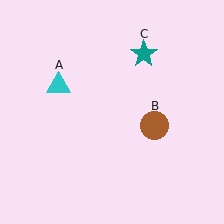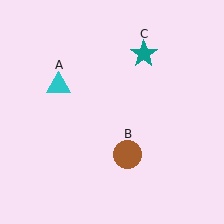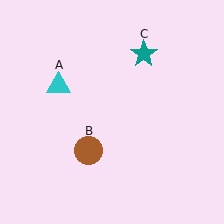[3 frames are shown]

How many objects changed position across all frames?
1 object changed position: brown circle (object B).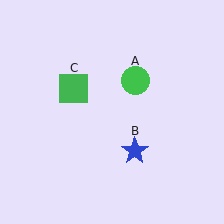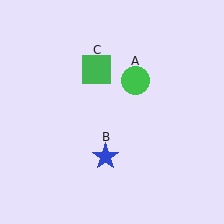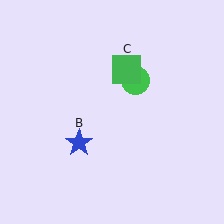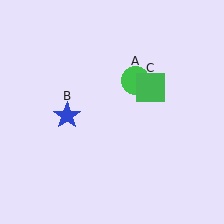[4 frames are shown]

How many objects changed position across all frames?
2 objects changed position: blue star (object B), green square (object C).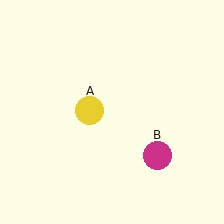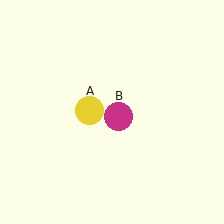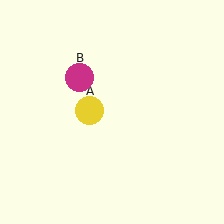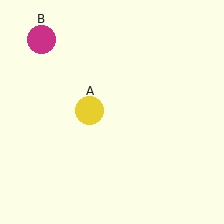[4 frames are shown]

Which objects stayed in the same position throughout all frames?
Yellow circle (object A) remained stationary.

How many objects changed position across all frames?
1 object changed position: magenta circle (object B).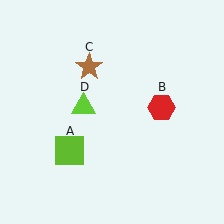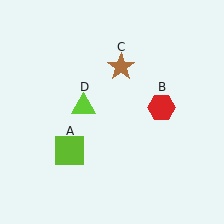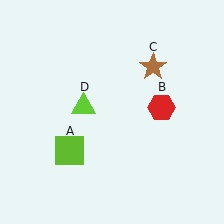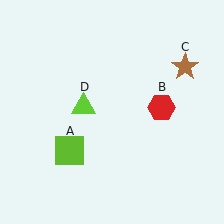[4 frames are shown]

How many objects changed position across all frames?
1 object changed position: brown star (object C).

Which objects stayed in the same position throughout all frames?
Lime square (object A) and red hexagon (object B) and lime triangle (object D) remained stationary.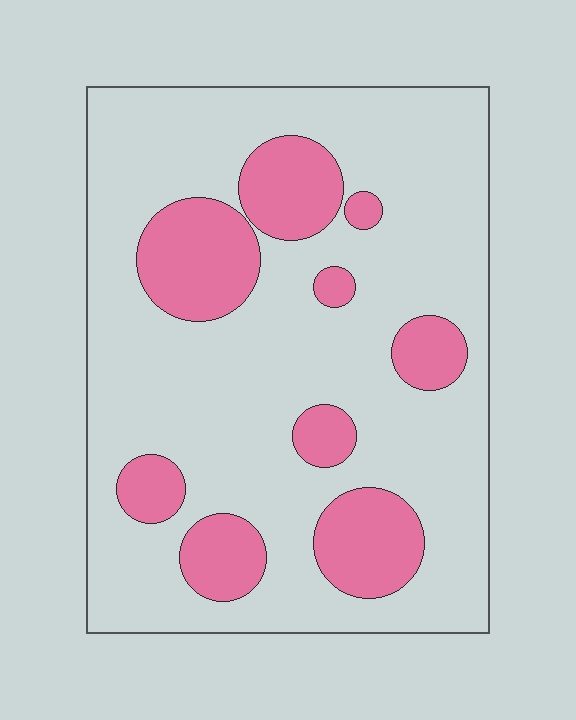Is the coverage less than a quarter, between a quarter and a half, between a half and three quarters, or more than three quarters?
Less than a quarter.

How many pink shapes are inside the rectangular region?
9.